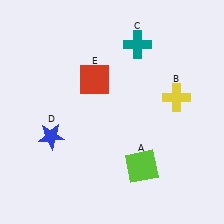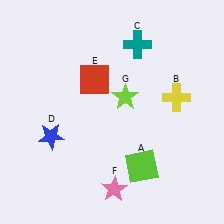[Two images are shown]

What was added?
A pink star (F), a lime star (G) were added in Image 2.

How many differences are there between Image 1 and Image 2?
There are 2 differences between the two images.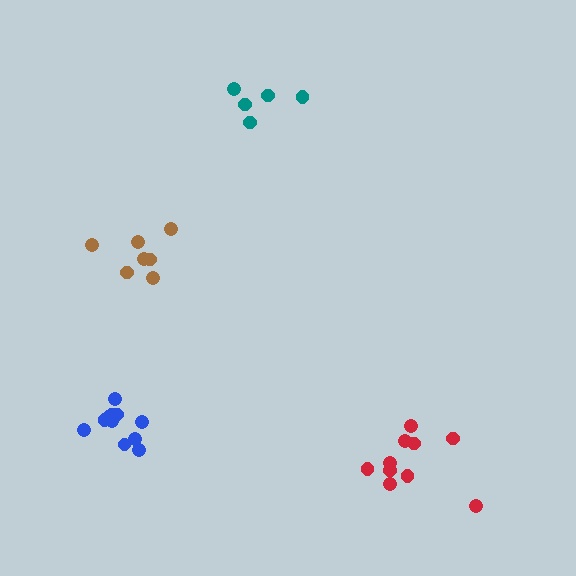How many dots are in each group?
Group 1: 11 dots, Group 2: 10 dots, Group 3: 7 dots, Group 4: 5 dots (33 total).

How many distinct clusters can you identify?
There are 4 distinct clusters.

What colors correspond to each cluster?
The clusters are colored: blue, red, brown, teal.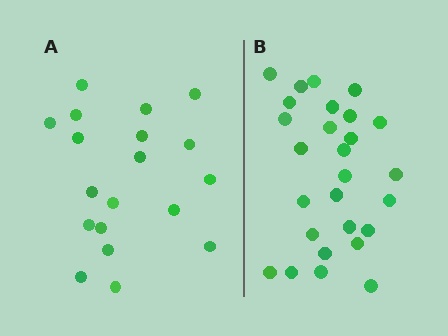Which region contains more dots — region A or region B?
Region B (the right region) has more dots.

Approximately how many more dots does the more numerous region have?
Region B has roughly 8 or so more dots than region A.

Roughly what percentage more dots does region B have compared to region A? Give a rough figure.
About 40% more.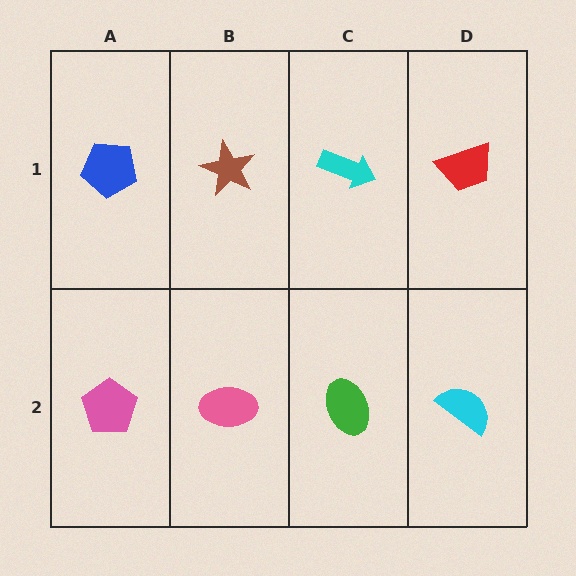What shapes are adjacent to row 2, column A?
A blue pentagon (row 1, column A), a pink ellipse (row 2, column B).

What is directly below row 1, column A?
A pink pentagon.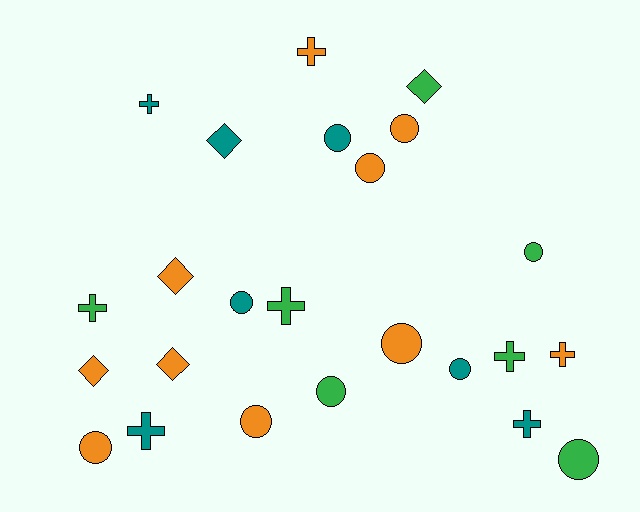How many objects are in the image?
There are 24 objects.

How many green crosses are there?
There are 3 green crosses.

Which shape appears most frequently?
Circle, with 11 objects.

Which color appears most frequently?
Orange, with 10 objects.